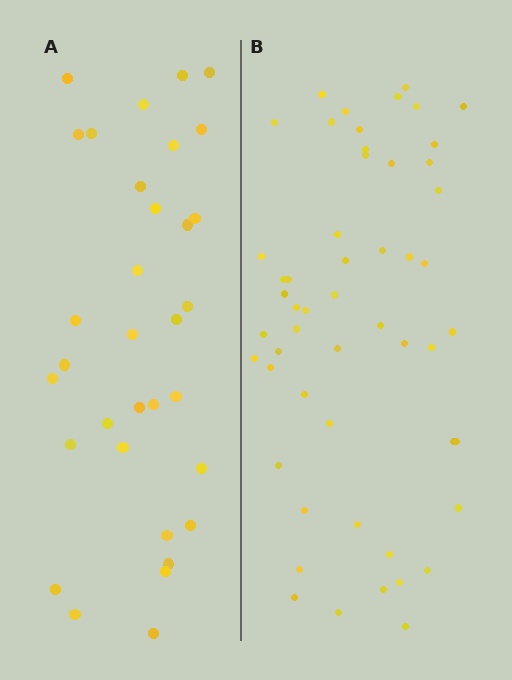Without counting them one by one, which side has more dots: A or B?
Region B (the right region) has more dots.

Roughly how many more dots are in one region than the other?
Region B has approximately 20 more dots than region A.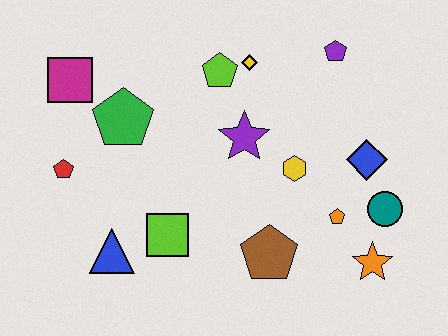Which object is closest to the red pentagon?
The green pentagon is closest to the red pentagon.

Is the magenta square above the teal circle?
Yes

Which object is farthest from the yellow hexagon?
The magenta square is farthest from the yellow hexagon.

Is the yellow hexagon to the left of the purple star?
No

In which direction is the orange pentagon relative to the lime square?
The orange pentagon is to the right of the lime square.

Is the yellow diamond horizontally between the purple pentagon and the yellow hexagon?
No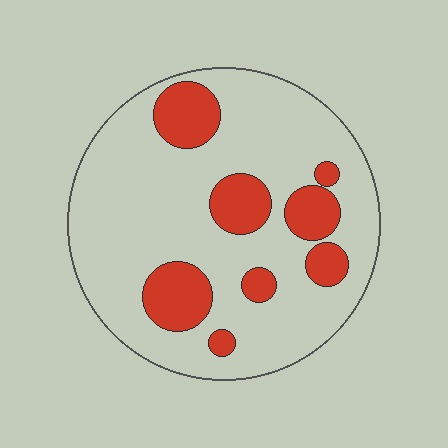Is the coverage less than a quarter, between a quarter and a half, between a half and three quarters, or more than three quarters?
Less than a quarter.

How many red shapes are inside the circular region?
8.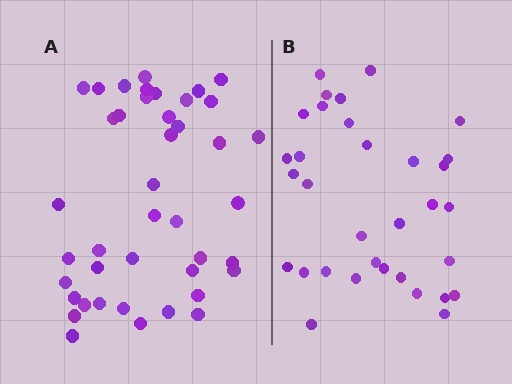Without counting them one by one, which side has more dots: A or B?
Region A (the left region) has more dots.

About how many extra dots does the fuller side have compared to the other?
Region A has roughly 8 or so more dots than region B.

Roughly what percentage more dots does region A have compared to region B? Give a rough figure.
About 25% more.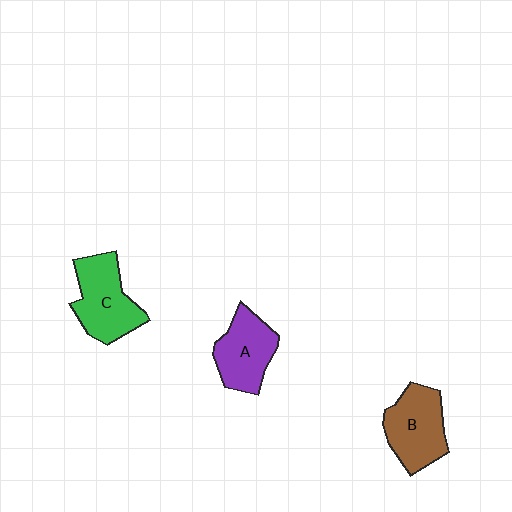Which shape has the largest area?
Shape C (green).